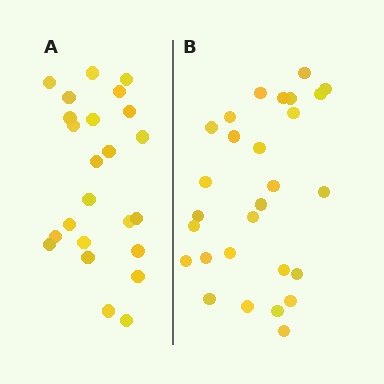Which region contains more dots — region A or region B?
Region B (the right region) has more dots.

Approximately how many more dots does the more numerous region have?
Region B has about 4 more dots than region A.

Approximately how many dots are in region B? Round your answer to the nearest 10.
About 30 dots. (The exact count is 28, which rounds to 30.)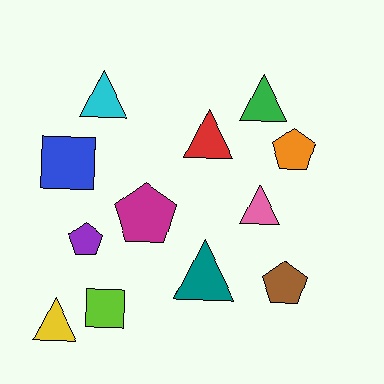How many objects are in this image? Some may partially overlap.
There are 12 objects.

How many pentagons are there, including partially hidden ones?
There are 4 pentagons.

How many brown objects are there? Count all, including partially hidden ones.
There is 1 brown object.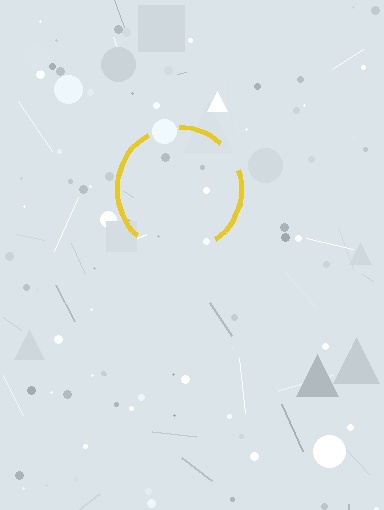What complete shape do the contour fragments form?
The contour fragments form a circle.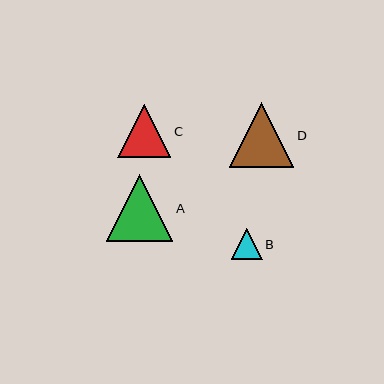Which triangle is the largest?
Triangle A is the largest with a size of approximately 67 pixels.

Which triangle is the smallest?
Triangle B is the smallest with a size of approximately 31 pixels.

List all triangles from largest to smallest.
From largest to smallest: A, D, C, B.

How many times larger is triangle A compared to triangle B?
Triangle A is approximately 2.2 times the size of triangle B.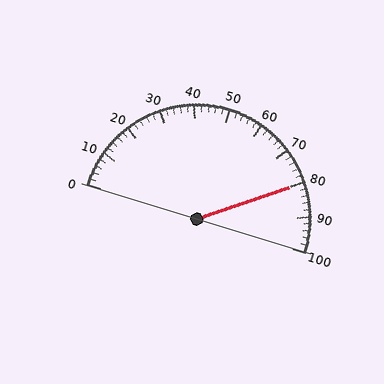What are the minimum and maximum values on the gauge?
The gauge ranges from 0 to 100.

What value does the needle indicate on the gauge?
The needle indicates approximately 80.